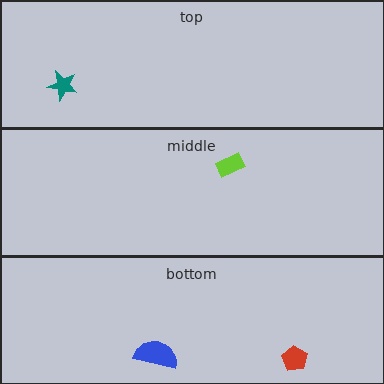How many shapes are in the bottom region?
2.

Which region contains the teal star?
The top region.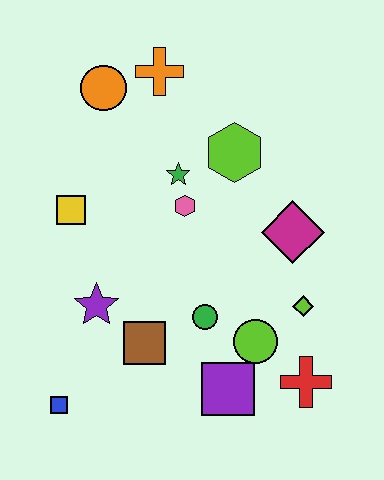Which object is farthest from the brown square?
The orange cross is farthest from the brown square.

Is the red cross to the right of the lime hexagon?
Yes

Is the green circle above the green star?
No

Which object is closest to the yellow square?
The purple star is closest to the yellow square.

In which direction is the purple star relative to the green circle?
The purple star is to the left of the green circle.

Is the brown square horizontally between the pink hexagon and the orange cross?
No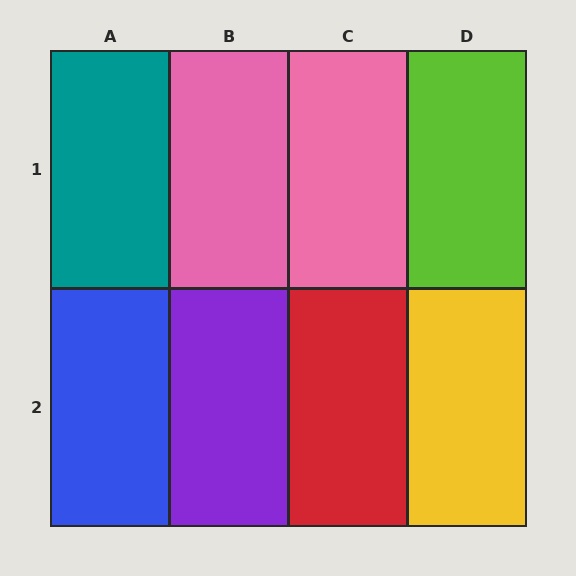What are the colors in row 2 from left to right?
Blue, purple, red, yellow.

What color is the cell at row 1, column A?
Teal.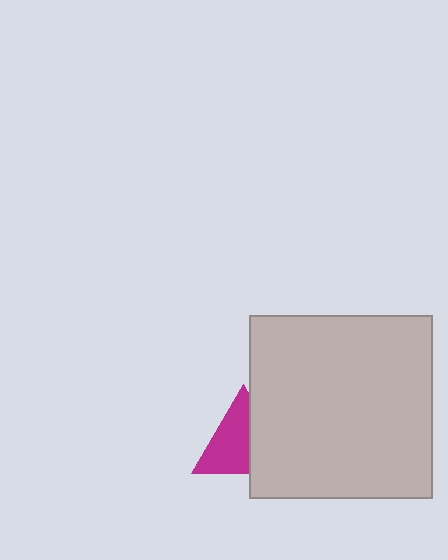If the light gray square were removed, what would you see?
You would see the complete magenta triangle.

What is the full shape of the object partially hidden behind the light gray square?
The partially hidden object is a magenta triangle.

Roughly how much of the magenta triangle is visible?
About half of it is visible (roughly 61%).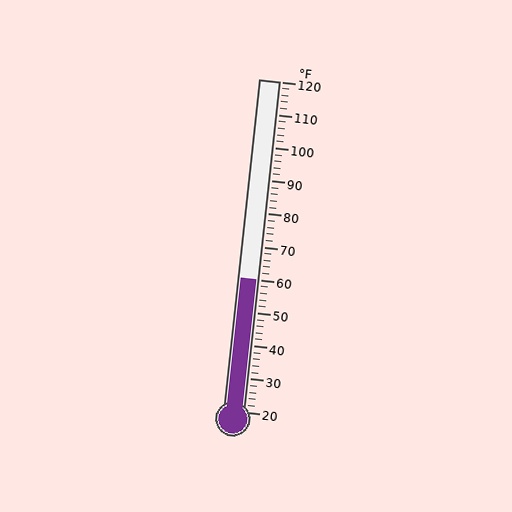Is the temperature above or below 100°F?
The temperature is below 100°F.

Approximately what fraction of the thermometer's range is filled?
The thermometer is filled to approximately 40% of its range.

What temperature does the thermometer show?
The thermometer shows approximately 60°F.